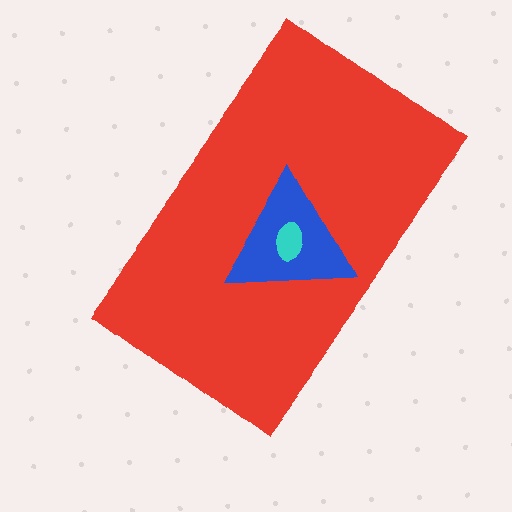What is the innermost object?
The cyan ellipse.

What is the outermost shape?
The red rectangle.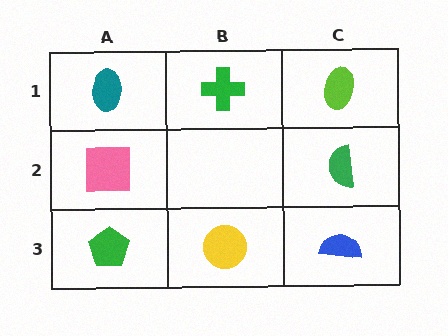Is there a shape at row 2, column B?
No, that cell is empty.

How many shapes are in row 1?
3 shapes.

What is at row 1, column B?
A green cross.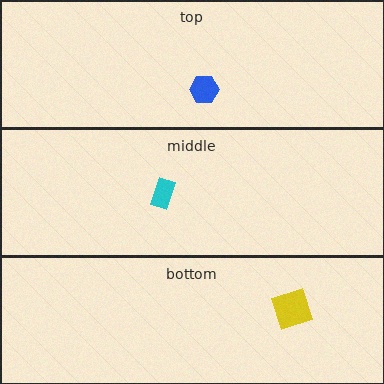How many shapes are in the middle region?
1.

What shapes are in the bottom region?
The yellow square.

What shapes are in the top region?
The blue hexagon.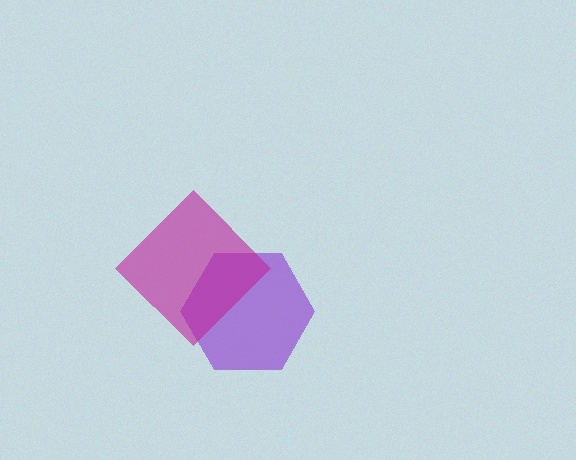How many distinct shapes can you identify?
There are 2 distinct shapes: a purple hexagon, a magenta diamond.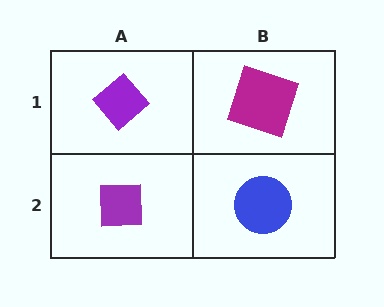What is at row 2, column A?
A purple square.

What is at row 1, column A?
A purple diamond.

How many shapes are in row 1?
2 shapes.